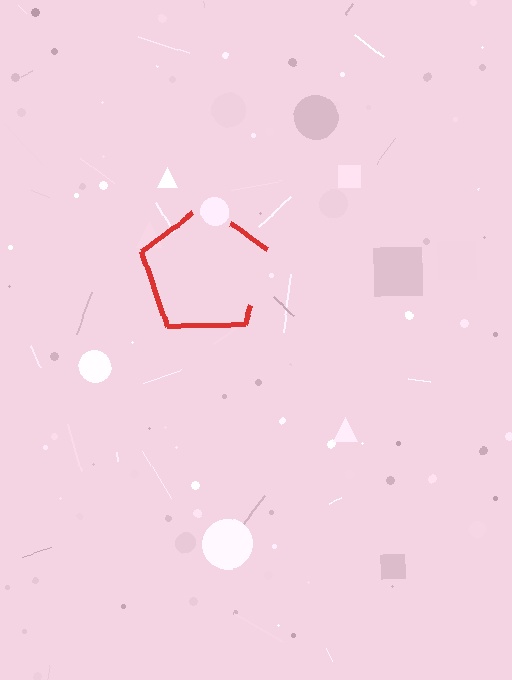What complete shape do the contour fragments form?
The contour fragments form a pentagon.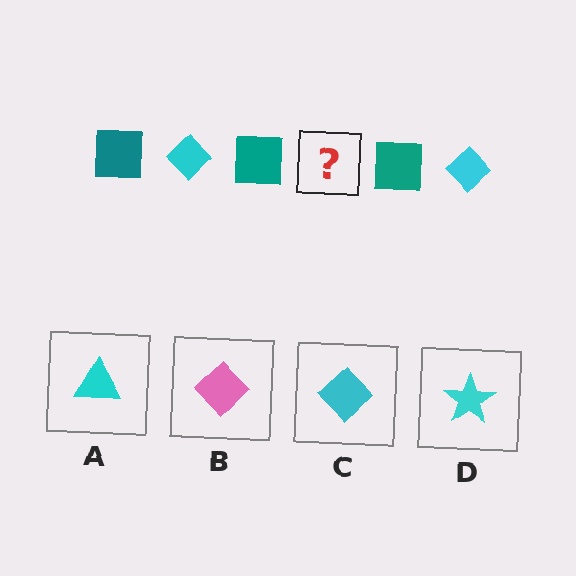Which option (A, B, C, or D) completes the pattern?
C.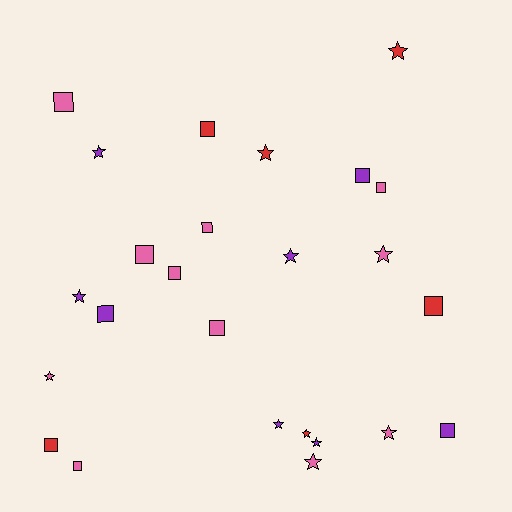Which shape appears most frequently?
Square, with 13 objects.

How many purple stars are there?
There are 5 purple stars.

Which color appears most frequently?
Pink, with 11 objects.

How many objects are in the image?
There are 25 objects.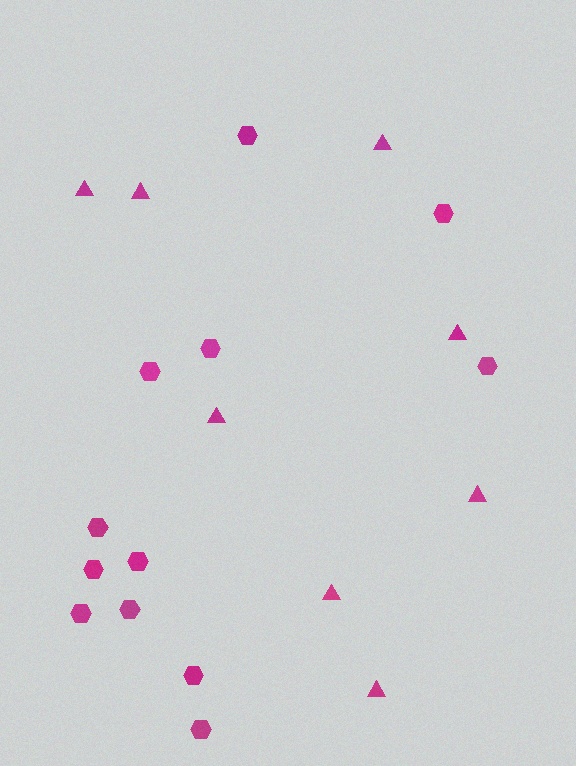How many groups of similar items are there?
There are 2 groups: one group of hexagons (12) and one group of triangles (8).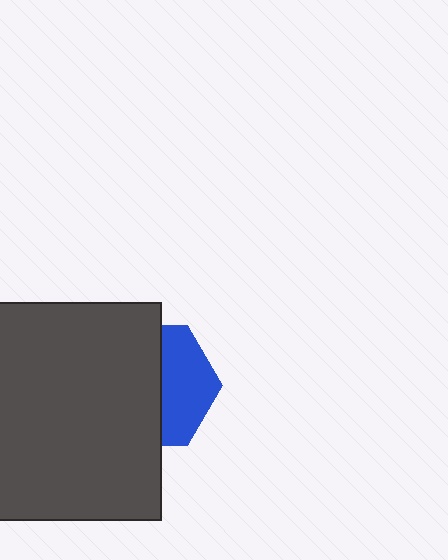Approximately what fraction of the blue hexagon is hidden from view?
Roughly 58% of the blue hexagon is hidden behind the dark gray rectangle.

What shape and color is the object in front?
The object in front is a dark gray rectangle.